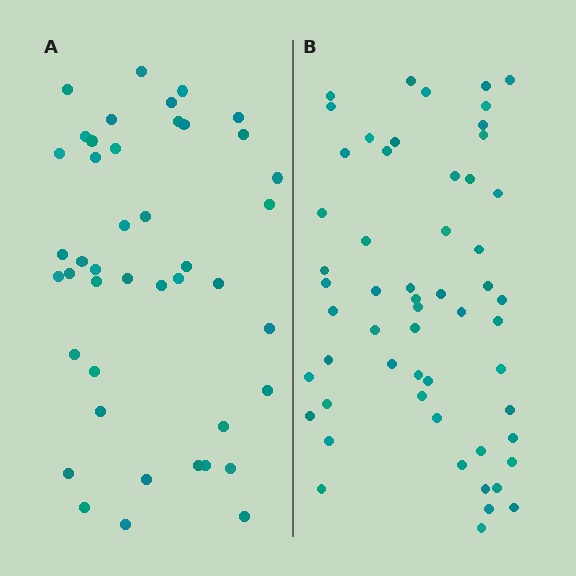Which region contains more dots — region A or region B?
Region B (the right region) has more dots.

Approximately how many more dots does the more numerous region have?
Region B has approximately 15 more dots than region A.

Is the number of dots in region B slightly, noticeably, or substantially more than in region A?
Region B has noticeably more, but not dramatically so. The ratio is roughly 1.3 to 1.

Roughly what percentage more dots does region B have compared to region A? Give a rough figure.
About 30% more.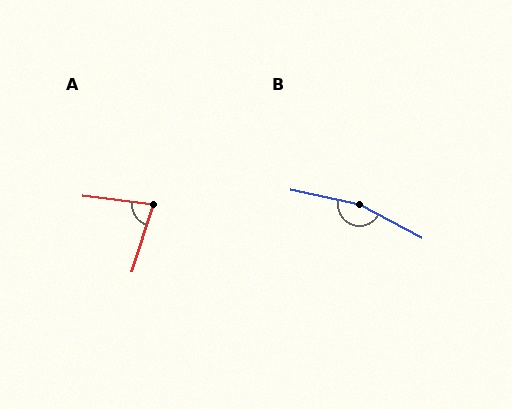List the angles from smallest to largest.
A (79°), B (165°).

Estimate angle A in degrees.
Approximately 79 degrees.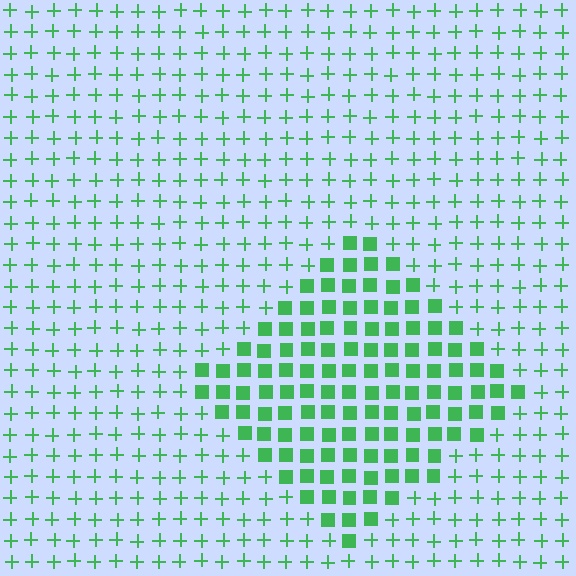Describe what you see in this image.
The image is filled with small green elements arranged in a uniform grid. A diamond-shaped region contains squares, while the surrounding area contains plus signs. The boundary is defined purely by the change in element shape.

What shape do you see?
I see a diamond.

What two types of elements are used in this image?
The image uses squares inside the diamond region and plus signs outside it.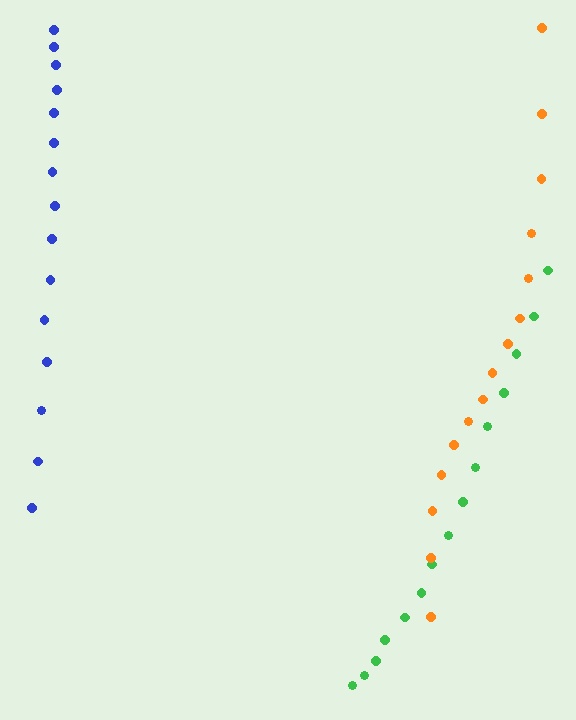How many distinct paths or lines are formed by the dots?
There are 3 distinct paths.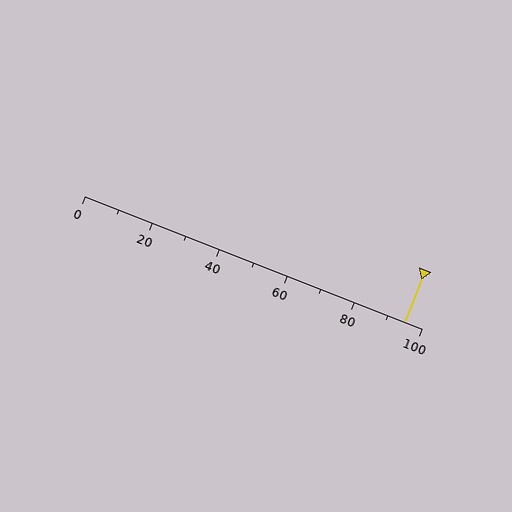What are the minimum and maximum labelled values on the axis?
The axis runs from 0 to 100.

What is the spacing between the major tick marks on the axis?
The major ticks are spaced 20 apart.